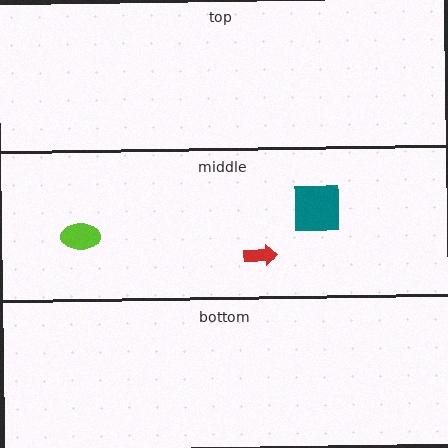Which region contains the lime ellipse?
The middle region.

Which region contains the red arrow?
The middle region.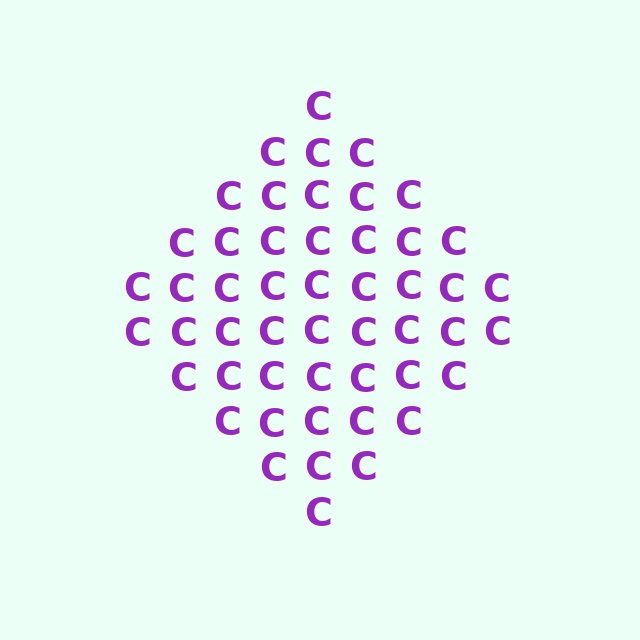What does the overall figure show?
The overall figure shows a diamond.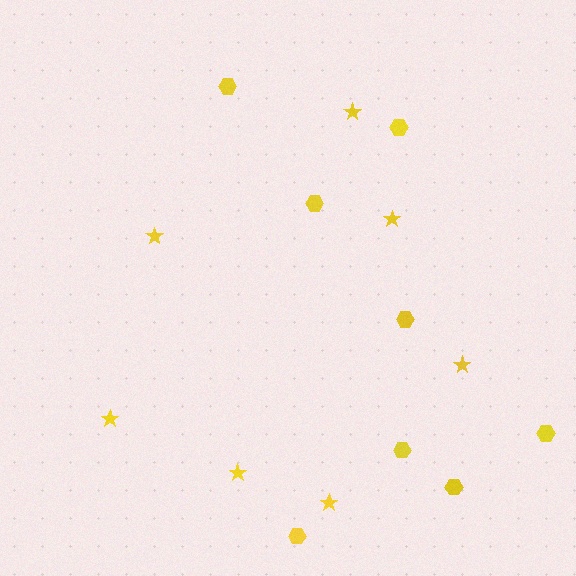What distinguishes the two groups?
There are 2 groups: one group of stars (7) and one group of hexagons (8).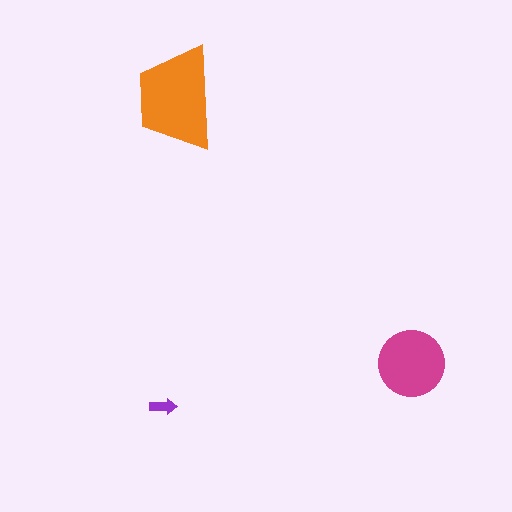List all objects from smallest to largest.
The purple arrow, the magenta circle, the orange trapezoid.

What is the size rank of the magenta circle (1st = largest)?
2nd.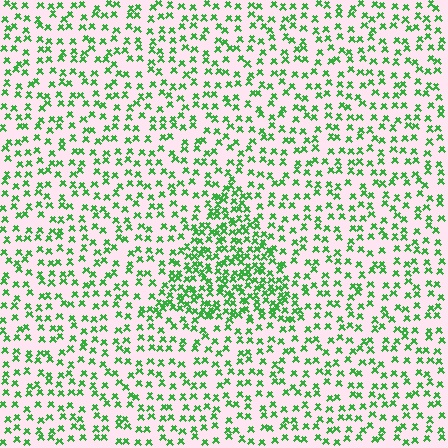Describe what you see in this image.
The image contains small green elements arranged at two different densities. A triangle-shaped region is visible where the elements are more densely packed than the surrounding area.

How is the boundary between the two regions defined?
The boundary is defined by a change in element density (approximately 2.1x ratio). All elements are the same color, size, and shape.